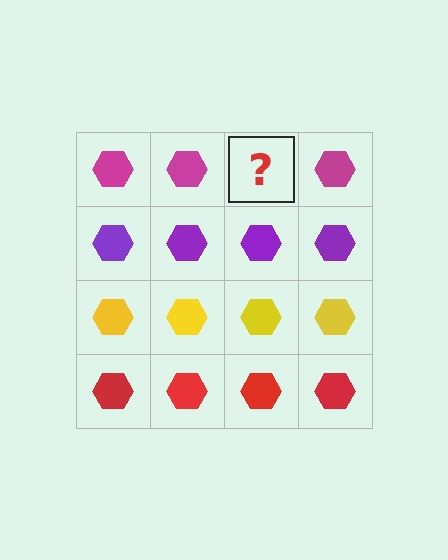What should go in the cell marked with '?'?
The missing cell should contain a magenta hexagon.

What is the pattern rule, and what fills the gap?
The rule is that each row has a consistent color. The gap should be filled with a magenta hexagon.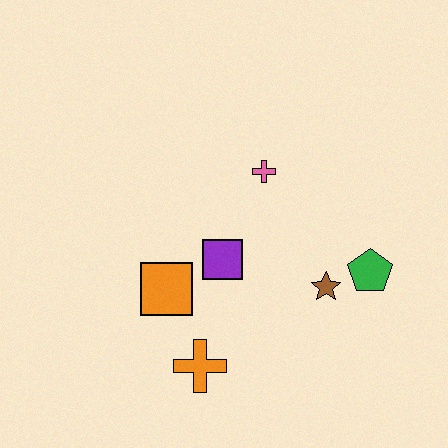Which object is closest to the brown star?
The green pentagon is closest to the brown star.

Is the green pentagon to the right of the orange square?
Yes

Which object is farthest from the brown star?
The orange square is farthest from the brown star.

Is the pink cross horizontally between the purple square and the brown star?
Yes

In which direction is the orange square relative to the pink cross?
The orange square is below the pink cross.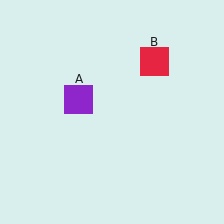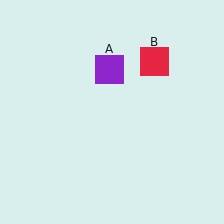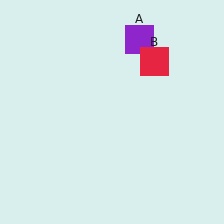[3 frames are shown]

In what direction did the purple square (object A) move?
The purple square (object A) moved up and to the right.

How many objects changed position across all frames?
1 object changed position: purple square (object A).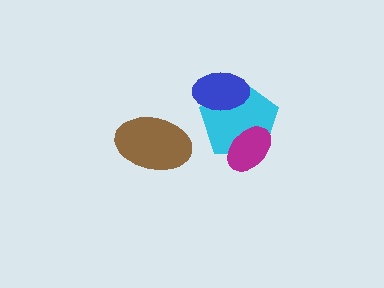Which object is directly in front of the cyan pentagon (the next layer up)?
The blue ellipse is directly in front of the cyan pentagon.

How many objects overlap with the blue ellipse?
1 object overlaps with the blue ellipse.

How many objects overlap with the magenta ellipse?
1 object overlaps with the magenta ellipse.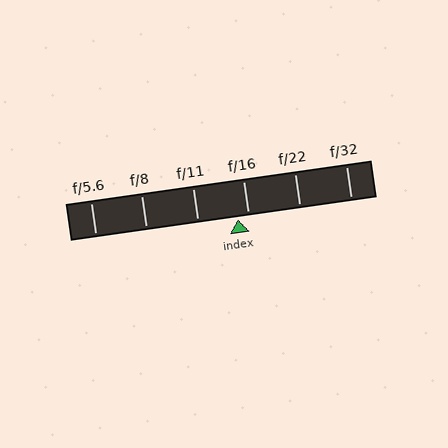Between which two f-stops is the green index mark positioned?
The index mark is between f/11 and f/16.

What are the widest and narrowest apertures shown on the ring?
The widest aperture shown is f/5.6 and the narrowest is f/32.